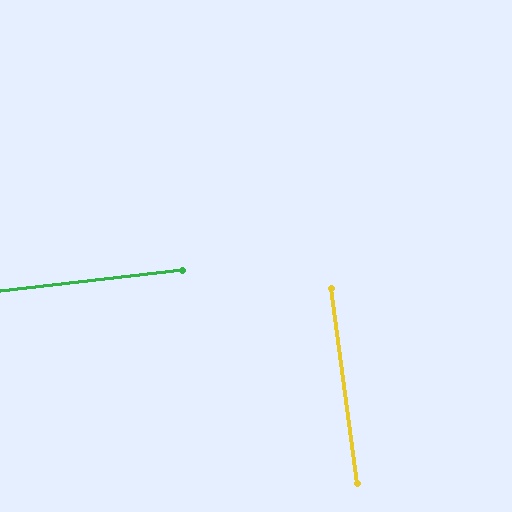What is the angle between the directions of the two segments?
Approximately 89 degrees.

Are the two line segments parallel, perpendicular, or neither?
Perpendicular — they meet at approximately 89°.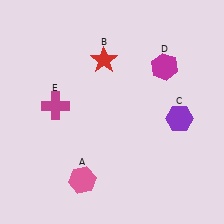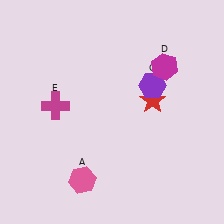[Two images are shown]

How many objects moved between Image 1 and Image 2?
2 objects moved between the two images.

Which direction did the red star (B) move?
The red star (B) moved right.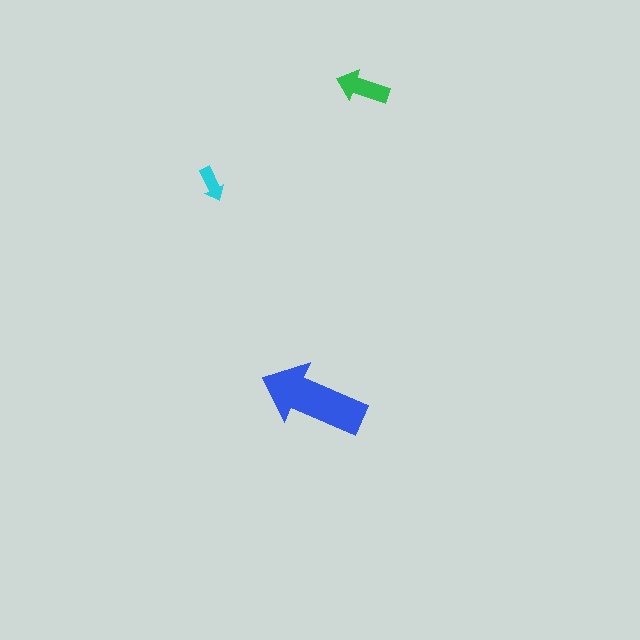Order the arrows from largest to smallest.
the blue one, the green one, the cyan one.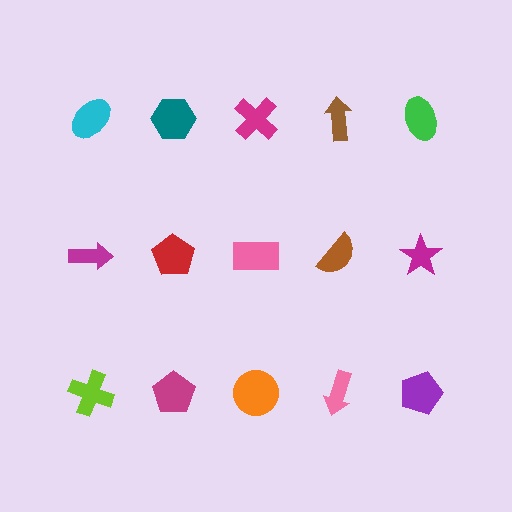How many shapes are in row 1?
5 shapes.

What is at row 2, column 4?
A brown semicircle.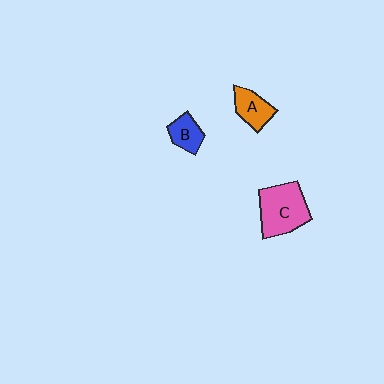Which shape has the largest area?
Shape C (pink).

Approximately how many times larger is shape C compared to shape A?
Approximately 1.9 times.